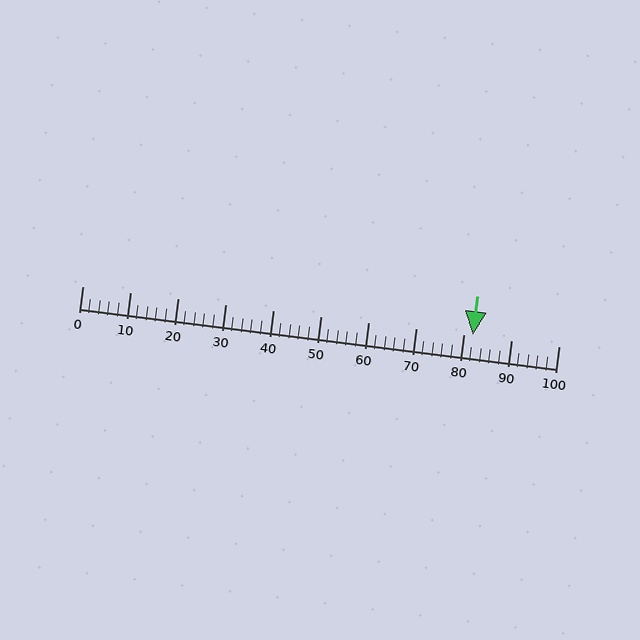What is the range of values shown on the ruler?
The ruler shows values from 0 to 100.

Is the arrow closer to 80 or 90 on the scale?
The arrow is closer to 80.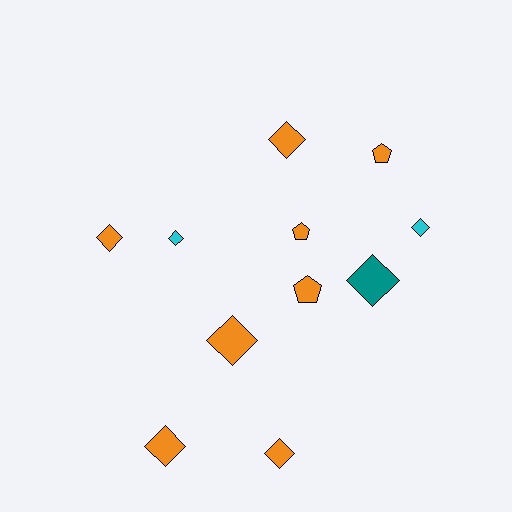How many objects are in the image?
There are 11 objects.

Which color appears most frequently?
Orange, with 8 objects.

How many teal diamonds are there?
There is 1 teal diamond.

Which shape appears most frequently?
Diamond, with 8 objects.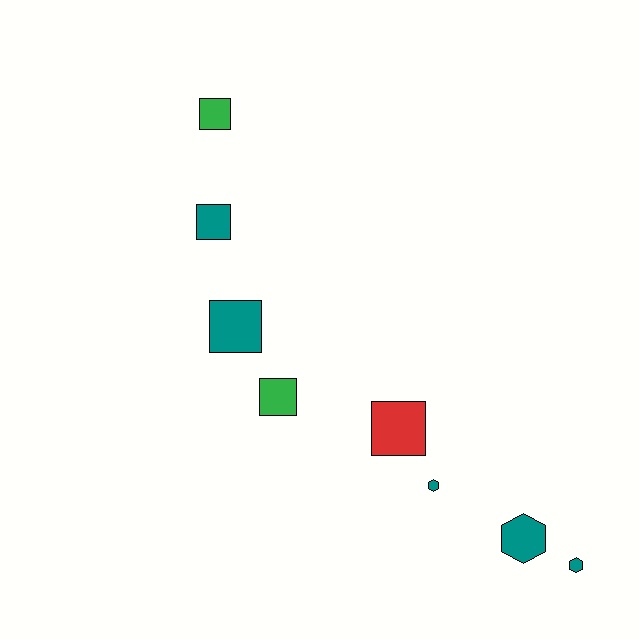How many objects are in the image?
There are 8 objects.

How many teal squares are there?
There are 2 teal squares.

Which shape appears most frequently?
Square, with 5 objects.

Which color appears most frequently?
Teal, with 5 objects.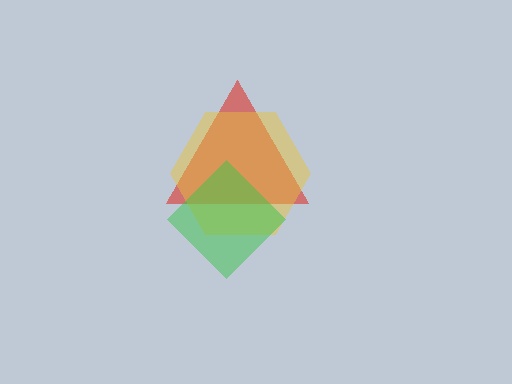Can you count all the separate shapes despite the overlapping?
Yes, there are 3 separate shapes.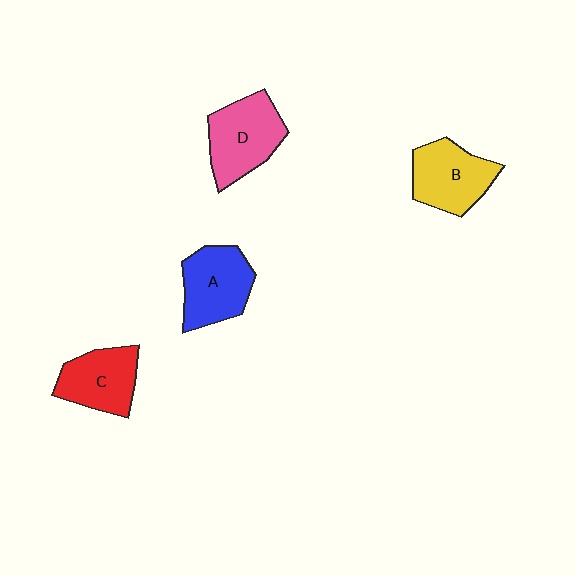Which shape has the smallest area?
Shape C (red).